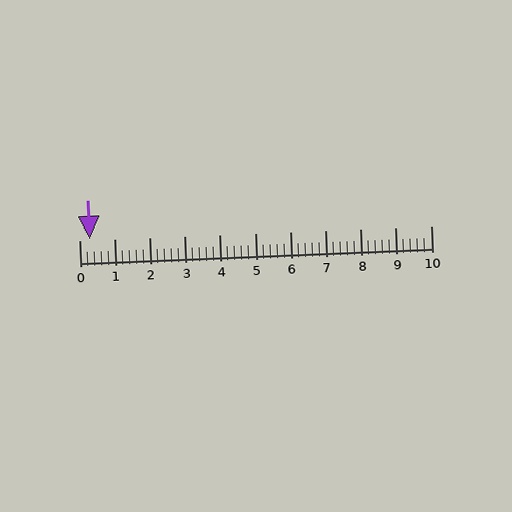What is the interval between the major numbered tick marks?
The major tick marks are spaced 1 units apart.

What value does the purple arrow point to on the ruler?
The purple arrow points to approximately 0.3.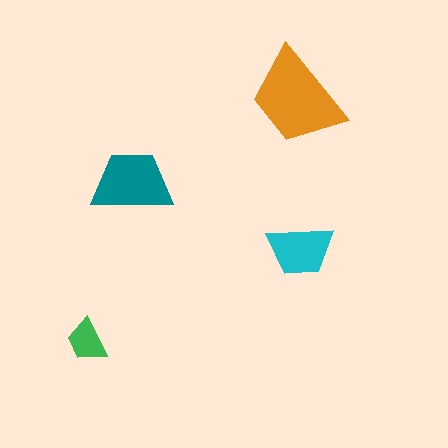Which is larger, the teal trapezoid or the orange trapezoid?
The orange one.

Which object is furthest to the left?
The green trapezoid is leftmost.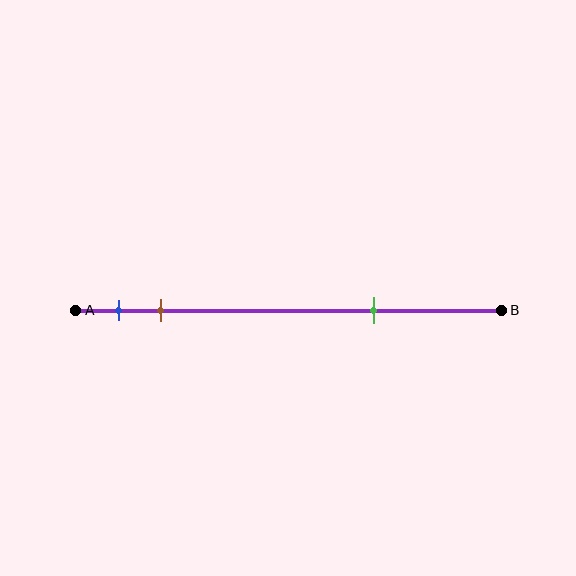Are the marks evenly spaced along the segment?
No, the marks are not evenly spaced.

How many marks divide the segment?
There are 3 marks dividing the segment.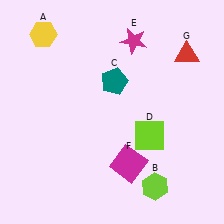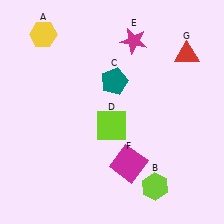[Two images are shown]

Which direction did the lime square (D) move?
The lime square (D) moved left.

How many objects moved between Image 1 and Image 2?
1 object moved between the two images.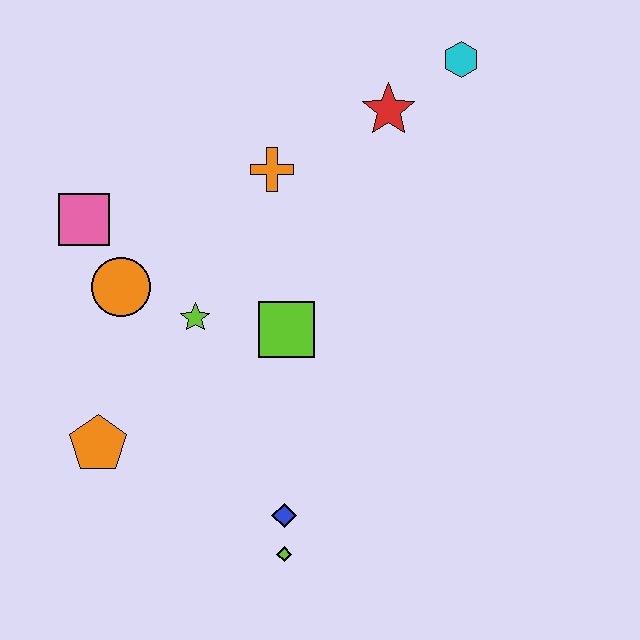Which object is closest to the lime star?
The orange circle is closest to the lime star.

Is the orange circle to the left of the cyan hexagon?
Yes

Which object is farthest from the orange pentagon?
The cyan hexagon is farthest from the orange pentagon.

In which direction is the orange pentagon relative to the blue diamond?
The orange pentagon is to the left of the blue diamond.